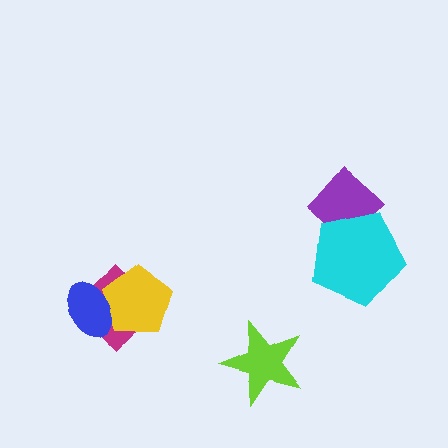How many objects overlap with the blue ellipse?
2 objects overlap with the blue ellipse.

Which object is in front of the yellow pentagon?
The blue ellipse is in front of the yellow pentagon.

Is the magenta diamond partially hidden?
Yes, it is partially covered by another shape.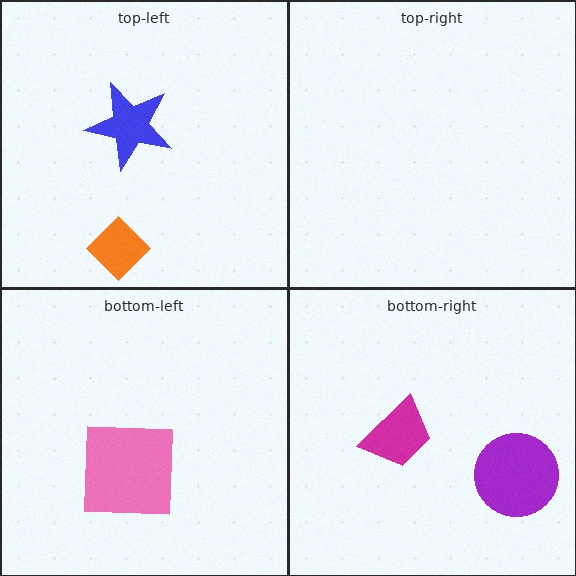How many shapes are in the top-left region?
2.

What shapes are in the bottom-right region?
The magenta trapezoid, the purple circle.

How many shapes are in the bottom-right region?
2.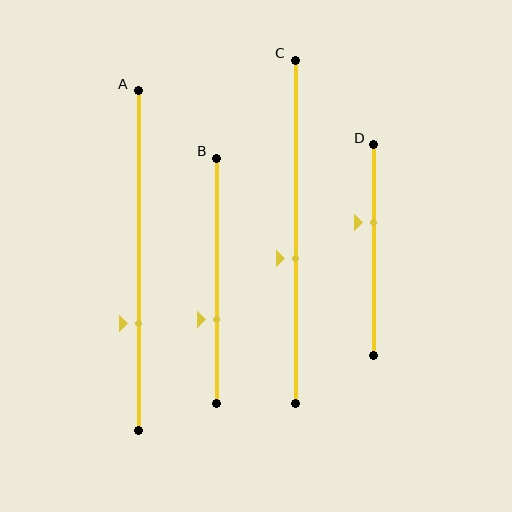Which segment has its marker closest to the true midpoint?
Segment C has its marker closest to the true midpoint.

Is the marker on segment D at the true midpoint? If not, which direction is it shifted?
No, the marker on segment D is shifted upward by about 13% of the segment length.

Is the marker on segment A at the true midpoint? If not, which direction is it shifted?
No, the marker on segment A is shifted downward by about 18% of the segment length.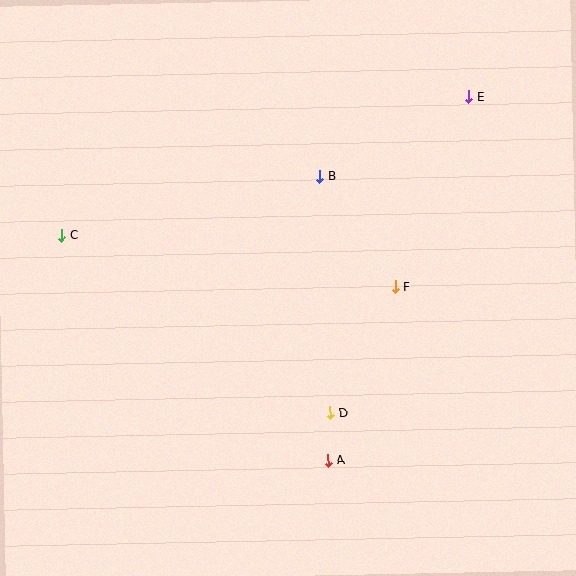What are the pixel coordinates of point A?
Point A is at (328, 460).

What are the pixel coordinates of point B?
Point B is at (319, 177).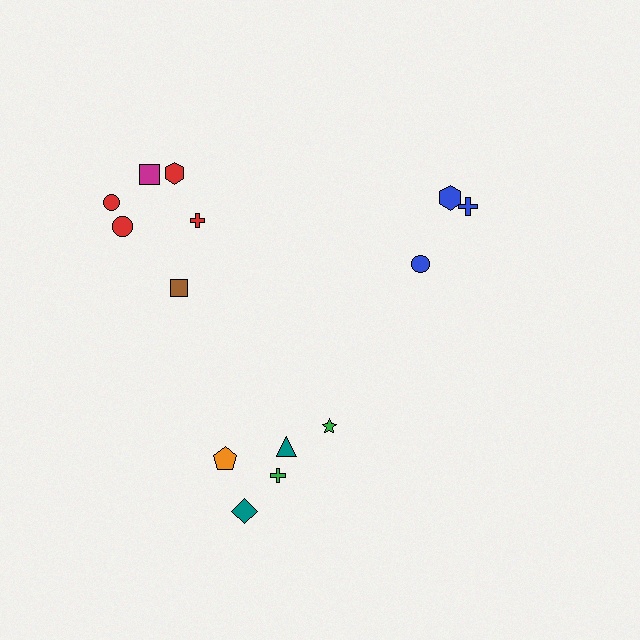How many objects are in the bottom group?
There are 5 objects.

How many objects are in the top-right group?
There are 3 objects.